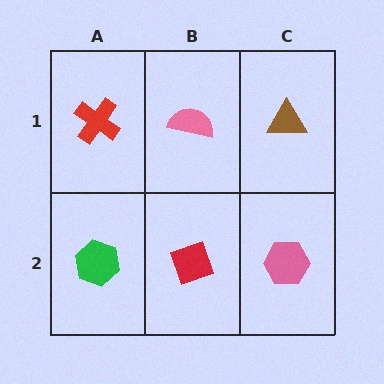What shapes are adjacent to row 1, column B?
A red diamond (row 2, column B), a red cross (row 1, column A), a brown triangle (row 1, column C).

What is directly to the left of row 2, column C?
A red diamond.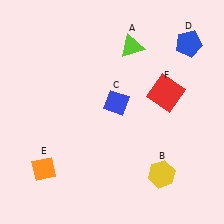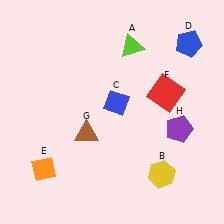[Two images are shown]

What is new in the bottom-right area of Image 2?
A purple pentagon (H) was added in the bottom-right area of Image 2.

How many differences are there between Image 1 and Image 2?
There are 2 differences between the two images.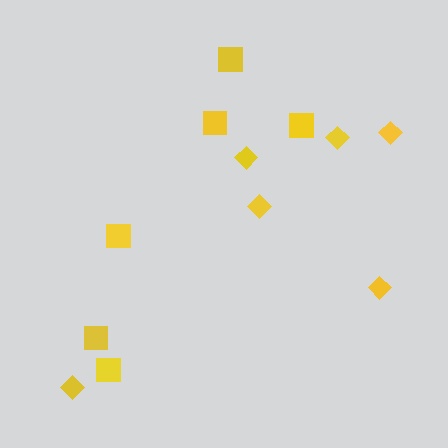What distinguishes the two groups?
There are 2 groups: one group of squares (6) and one group of diamonds (6).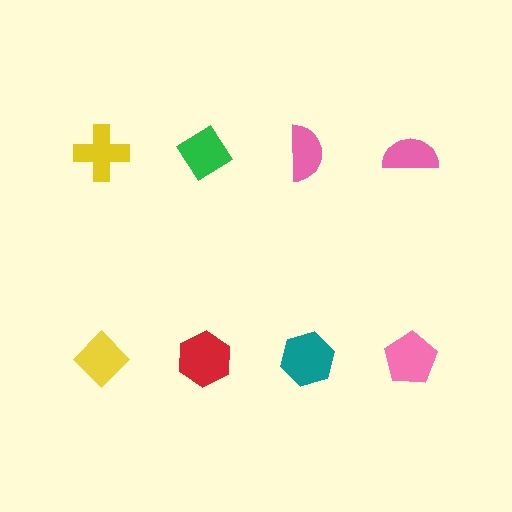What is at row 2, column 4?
A pink pentagon.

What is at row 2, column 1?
A yellow diamond.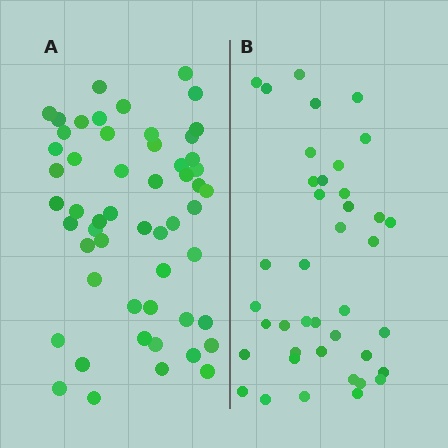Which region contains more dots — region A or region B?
Region A (the left region) has more dots.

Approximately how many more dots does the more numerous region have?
Region A has approximately 15 more dots than region B.